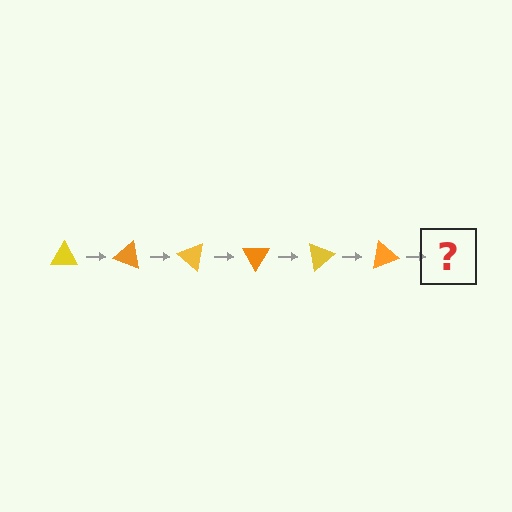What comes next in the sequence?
The next element should be a yellow triangle, rotated 120 degrees from the start.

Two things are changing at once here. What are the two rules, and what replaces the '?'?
The two rules are that it rotates 20 degrees each step and the color cycles through yellow and orange. The '?' should be a yellow triangle, rotated 120 degrees from the start.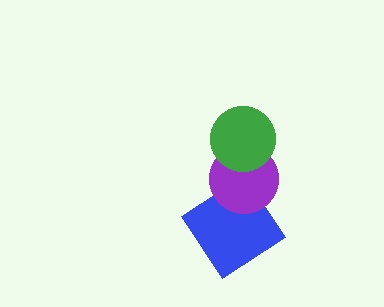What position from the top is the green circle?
The green circle is 1st from the top.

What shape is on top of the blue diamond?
The purple circle is on top of the blue diamond.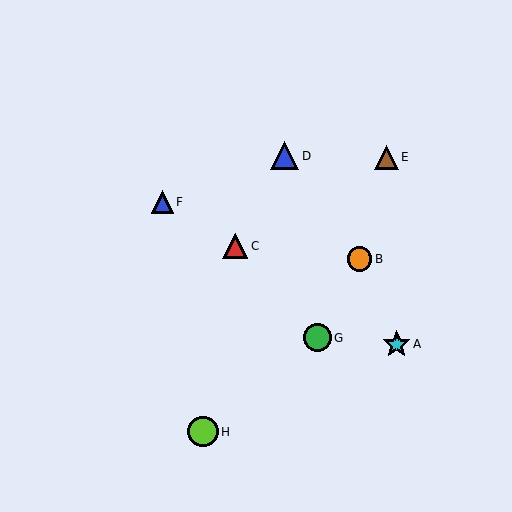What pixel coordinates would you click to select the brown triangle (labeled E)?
Click at (387, 157) to select the brown triangle E.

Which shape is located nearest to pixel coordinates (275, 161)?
The blue triangle (labeled D) at (284, 156) is nearest to that location.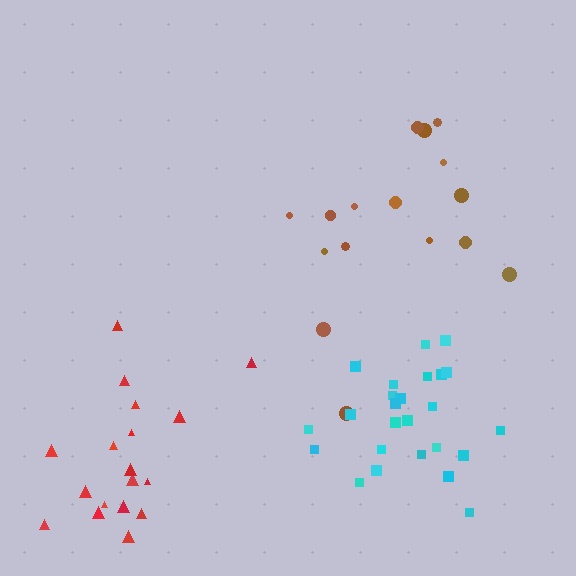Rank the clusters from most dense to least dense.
cyan, red, brown.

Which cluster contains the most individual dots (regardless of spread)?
Cyan (25).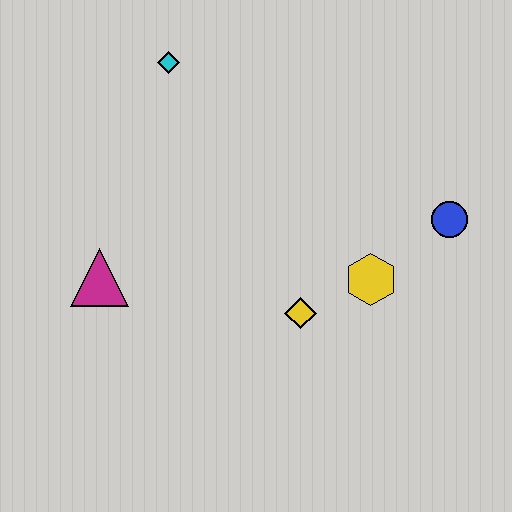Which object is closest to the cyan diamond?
The magenta triangle is closest to the cyan diamond.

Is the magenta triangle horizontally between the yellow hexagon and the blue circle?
No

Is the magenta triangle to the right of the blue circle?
No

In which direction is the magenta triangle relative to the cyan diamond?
The magenta triangle is below the cyan diamond.